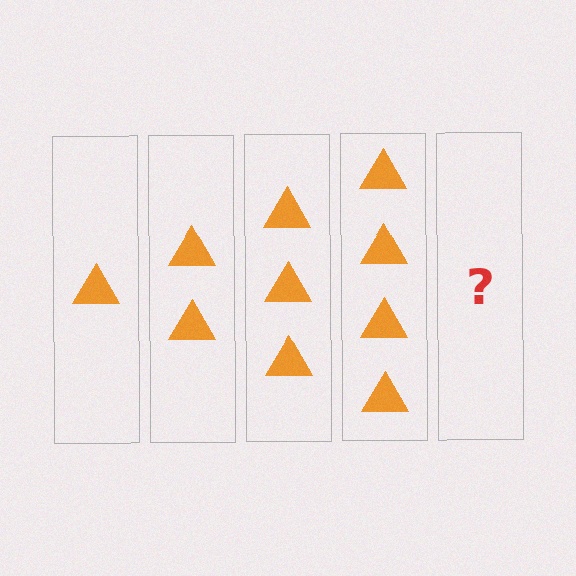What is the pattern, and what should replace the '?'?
The pattern is that each step adds one more triangle. The '?' should be 5 triangles.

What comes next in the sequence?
The next element should be 5 triangles.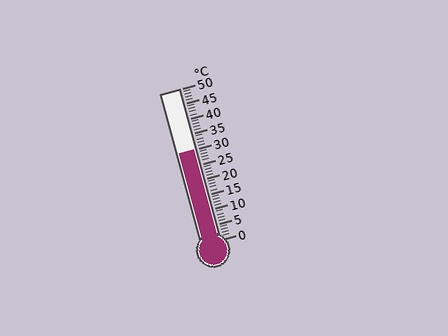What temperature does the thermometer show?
The thermometer shows approximately 30°C.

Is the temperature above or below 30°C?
The temperature is at 30°C.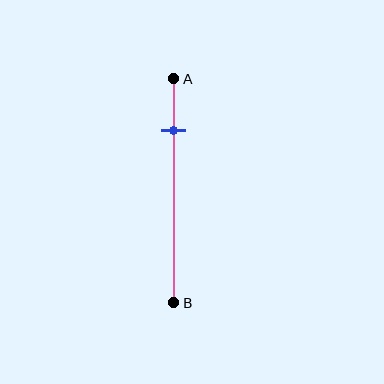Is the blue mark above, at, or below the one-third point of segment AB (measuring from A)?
The blue mark is above the one-third point of segment AB.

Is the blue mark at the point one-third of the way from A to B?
No, the mark is at about 25% from A, not at the 33% one-third point.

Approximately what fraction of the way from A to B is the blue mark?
The blue mark is approximately 25% of the way from A to B.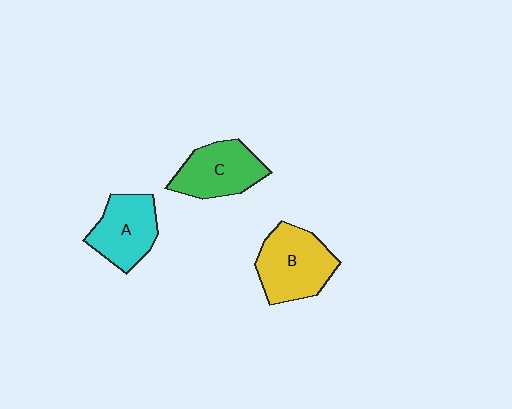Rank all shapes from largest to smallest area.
From largest to smallest: B (yellow), C (green), A (cyan).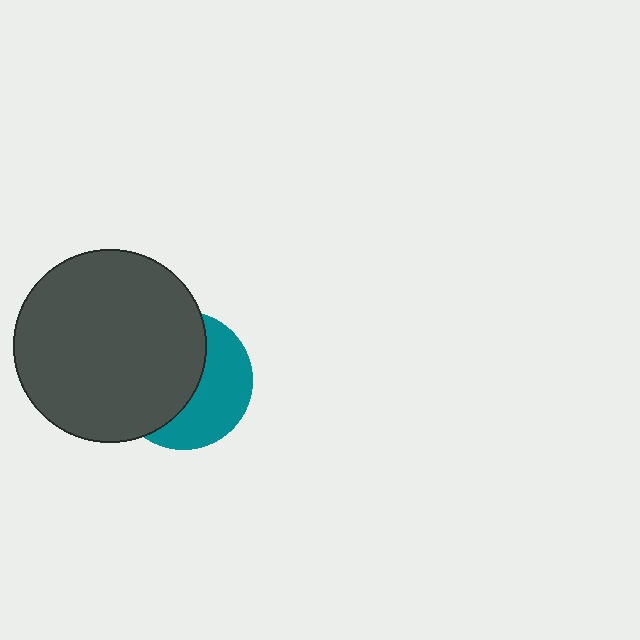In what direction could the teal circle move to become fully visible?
The teal circle could move right. That would shift it out from behind the dark gray circle entirely.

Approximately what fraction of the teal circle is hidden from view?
Roughly 56% of the teal circle is hidden behind the dark gray circle.